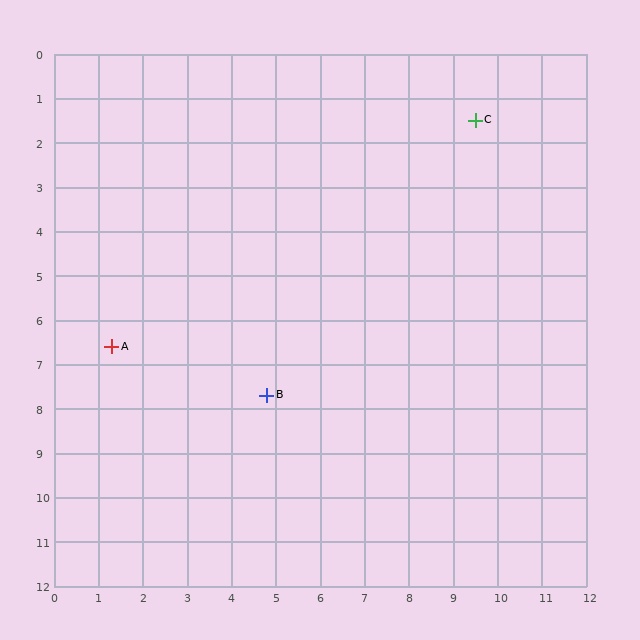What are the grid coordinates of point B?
Point B is at approximately (4.8, 7.7).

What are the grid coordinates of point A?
Point A is at approximately (1.3, 6.6).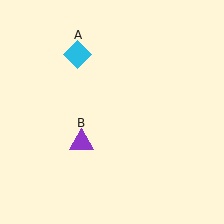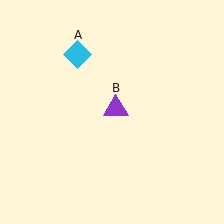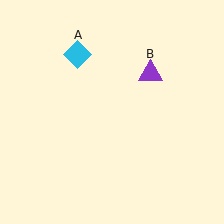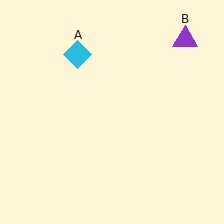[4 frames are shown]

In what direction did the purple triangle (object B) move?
The purple triangle (object B) moved up and to the right.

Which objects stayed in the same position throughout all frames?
Cyan diamond (object A) remained stationary.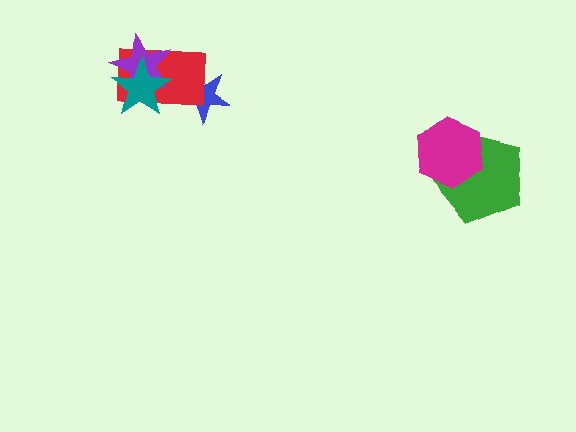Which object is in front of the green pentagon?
The magenta hexagon is in front of the green pentagon.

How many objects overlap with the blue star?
1 object overlaps with the blue star.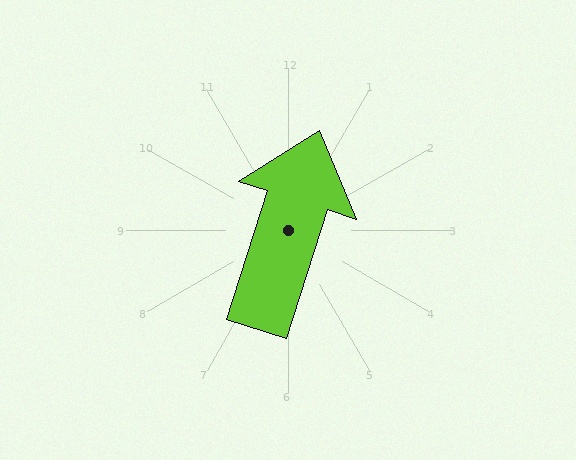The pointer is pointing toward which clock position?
Roughly 1 o'clock.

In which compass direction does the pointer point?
North.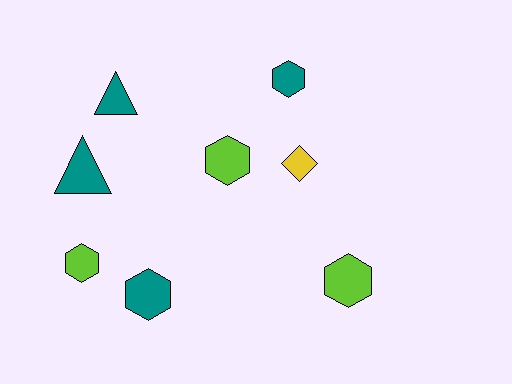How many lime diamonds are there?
There are no lime diamonds.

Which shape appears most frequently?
Hexagon, with 5 objects.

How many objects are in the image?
There are 8 objects.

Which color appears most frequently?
Teal, with 4 objects.